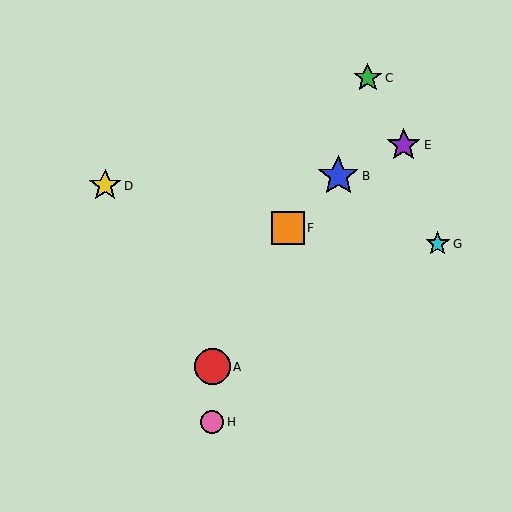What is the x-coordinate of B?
Object B is at x≈338.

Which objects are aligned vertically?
Objects A, H are aligned vertically.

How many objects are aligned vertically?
2 objects (A, H) are aligned vertically.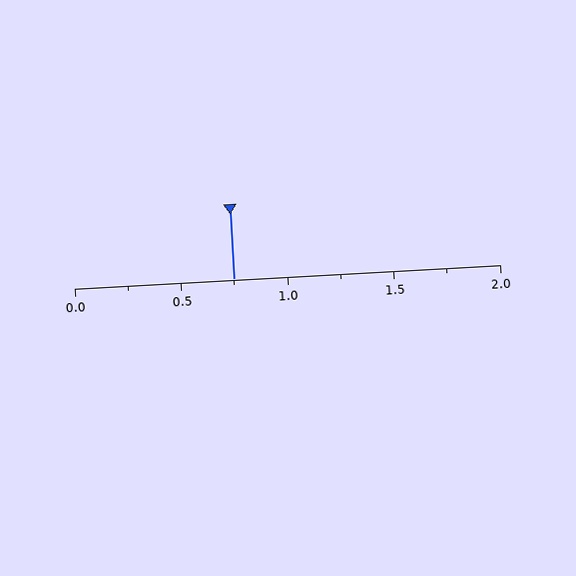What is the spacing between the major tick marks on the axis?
The major ticks are spaced 0.5 apart.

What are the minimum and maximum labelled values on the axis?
The axis runs from 0.0 to 2.0.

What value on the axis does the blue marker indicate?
The marker indicates approximately 0.75.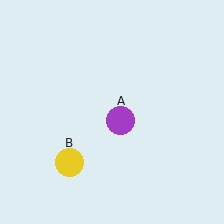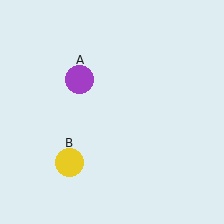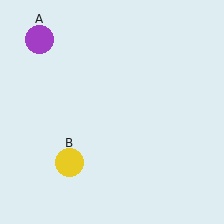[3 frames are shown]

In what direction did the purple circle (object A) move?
The purple circle (object A) moved up and to the left.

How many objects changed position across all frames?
1 object changed position: purple circle (object A).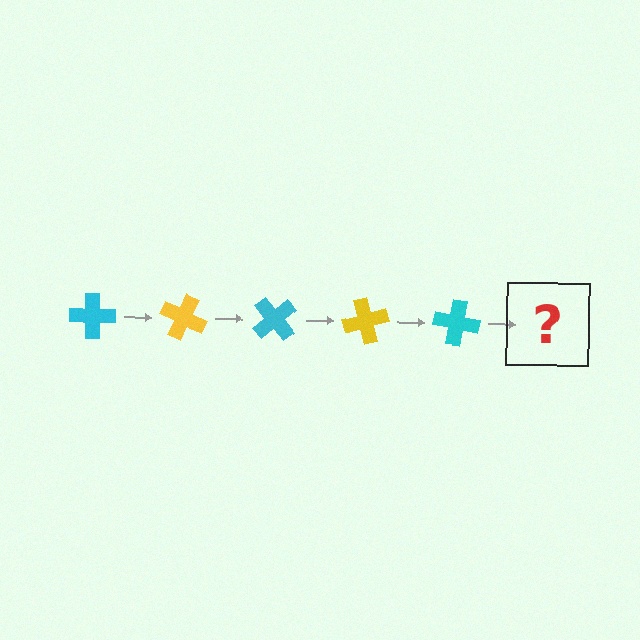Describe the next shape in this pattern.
It should be a yellow cross, rotated 125 degrees from the start.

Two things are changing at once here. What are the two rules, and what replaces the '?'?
The two rules are that it rotates 25 degrees each step and the color cycles through cyan and yellow. The '?' should be a yellow cross, rotated 125 degrees from the start.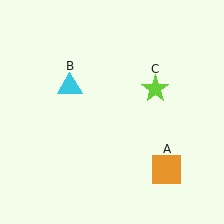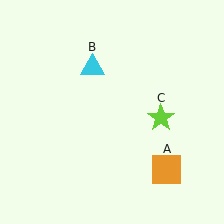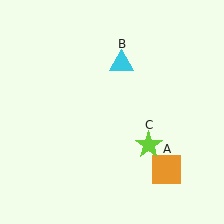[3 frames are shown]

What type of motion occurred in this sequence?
The cyan triangle (object B), lime star (object C) rotated clockwise around the center of the scene.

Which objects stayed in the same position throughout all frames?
Orange square (object A) remained stationary.